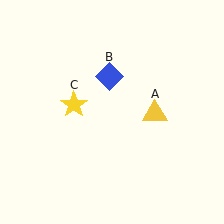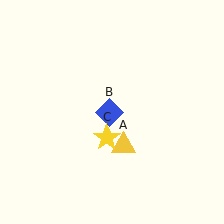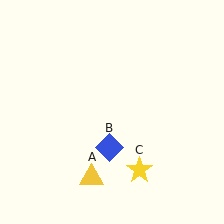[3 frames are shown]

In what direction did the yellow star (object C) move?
The yellow star (object C) moved down and to the right.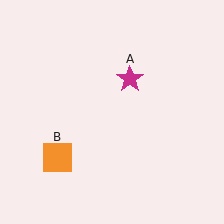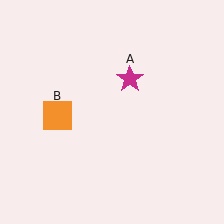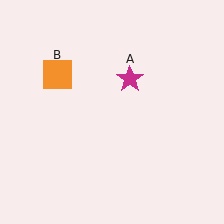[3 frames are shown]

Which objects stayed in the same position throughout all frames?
Magenta star (object A) remained stationary.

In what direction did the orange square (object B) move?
The orange square (object B) moved up.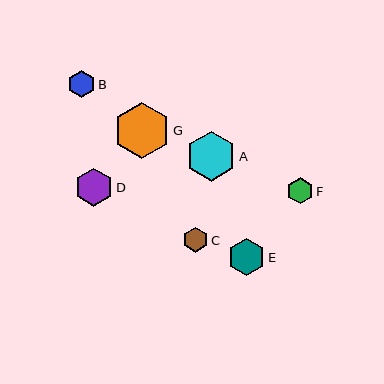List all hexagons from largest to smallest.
From largest to smallest: G, A, D, E, B, F, C.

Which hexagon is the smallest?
Hexagon C is the smallest with a size of approximately 25 pixels.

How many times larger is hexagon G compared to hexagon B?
Hexagon G is approximately 2.1 times the size of hexagon B.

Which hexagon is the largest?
Hexagon G is the largest with a size of approximately 56 pixels.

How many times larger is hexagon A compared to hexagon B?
Hexagon A is approximately 1.8 times the size of hexagon B.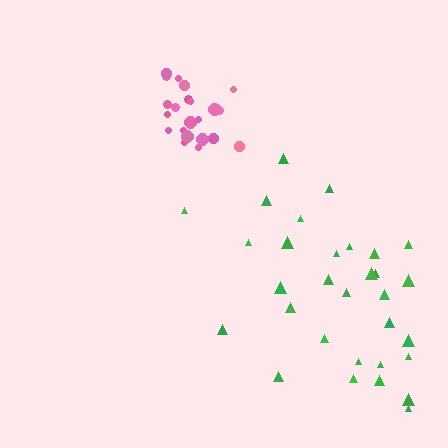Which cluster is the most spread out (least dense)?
Green.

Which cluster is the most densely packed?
Pink.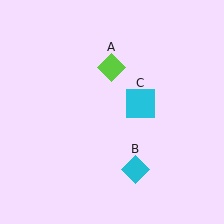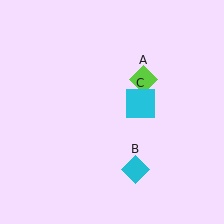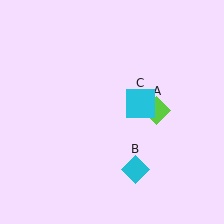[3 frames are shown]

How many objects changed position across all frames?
1 object changed position: lime diamond (object A).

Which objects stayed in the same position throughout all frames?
Cyan diamond (object B) and cyan square (object C) remained stationary.